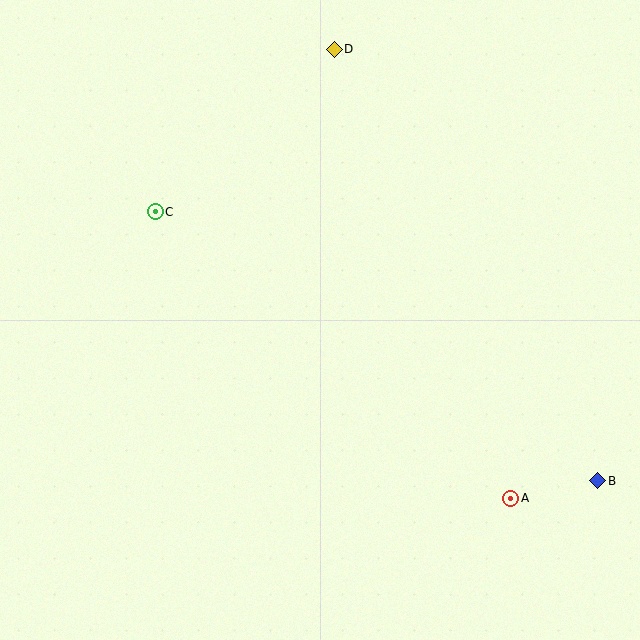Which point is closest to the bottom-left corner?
Point C is closest to the bottom-left corner.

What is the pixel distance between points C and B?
The distance between C and B is 518 pixels.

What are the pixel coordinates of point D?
Point D is at (334, 49).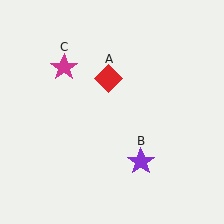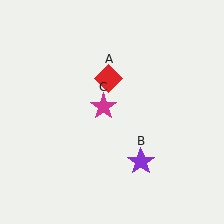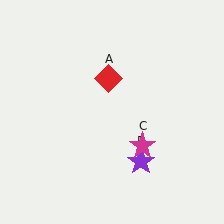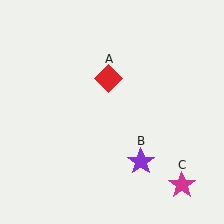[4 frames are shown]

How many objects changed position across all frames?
1 object changed position: magenta star (object C).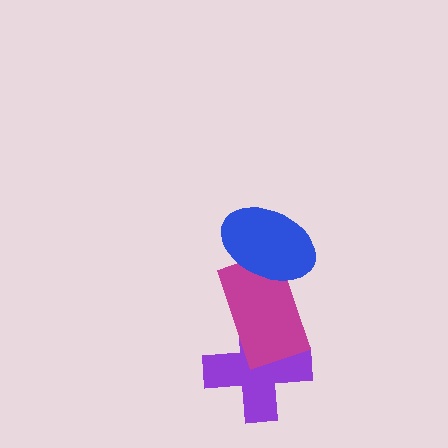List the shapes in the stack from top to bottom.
From top to bottom: the blue ellipse, the magenta rectangle, the purple cross.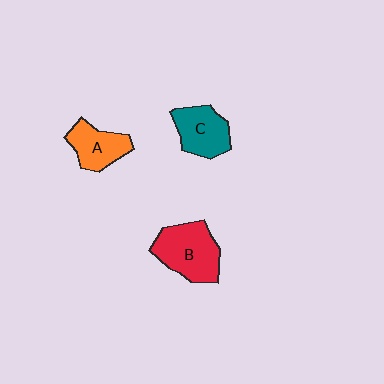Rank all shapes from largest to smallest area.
From largest to smallest: B (red), C (teal), A (orange).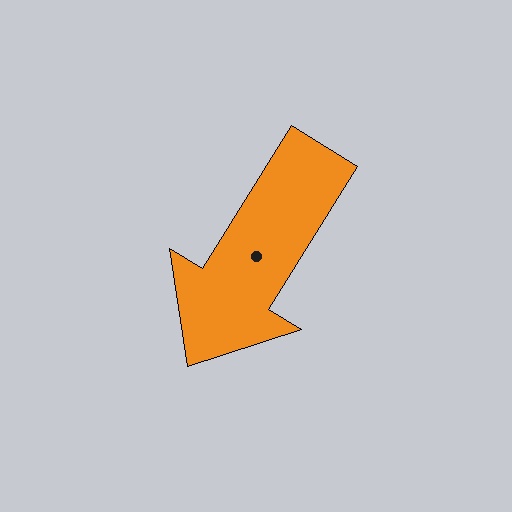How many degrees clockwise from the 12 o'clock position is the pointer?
Approximately 212 degrees.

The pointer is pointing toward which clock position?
Roughly 7 o'clock.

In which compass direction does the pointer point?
Southwest.